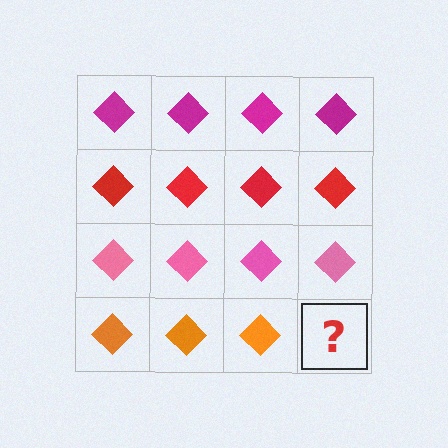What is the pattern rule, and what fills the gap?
The rule is that each row has a consistent color. The gap should be filled with an orange diamond.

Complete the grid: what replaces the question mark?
The question mark should be replaced with an orange diamond.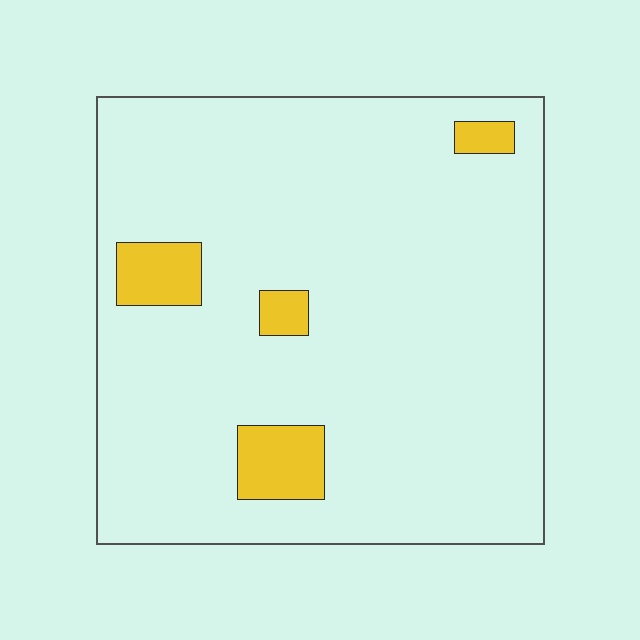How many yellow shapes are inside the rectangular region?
4.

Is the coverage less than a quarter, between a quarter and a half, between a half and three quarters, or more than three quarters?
Less than a quarter.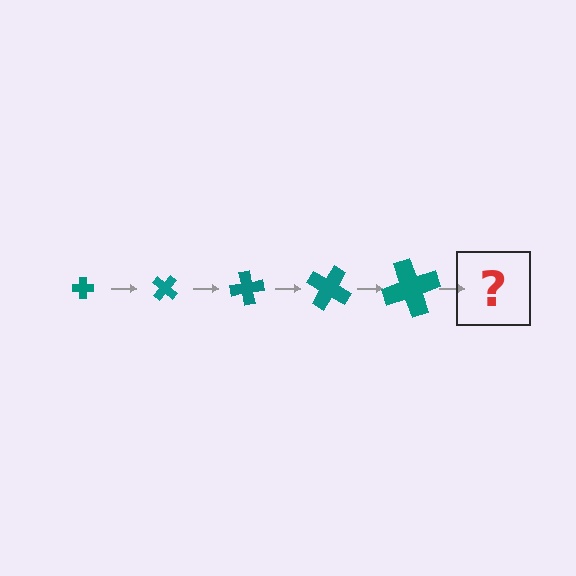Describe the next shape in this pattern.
It should be a cross, larger than the previous one and rotated 200 degrees from the start.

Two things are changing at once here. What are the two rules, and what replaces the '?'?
The two rules are that the cross grows larger each step and it rotates 40 degrees each step. The '?' should be a cross, larger than the previous one and rotated 200 degrees from the start.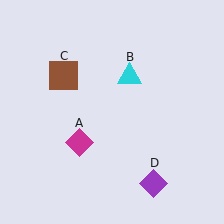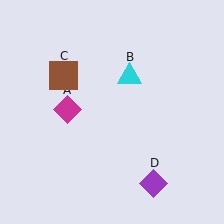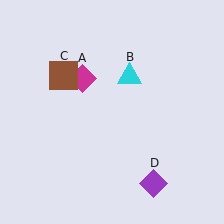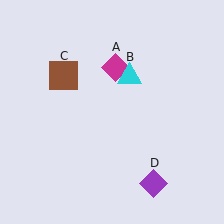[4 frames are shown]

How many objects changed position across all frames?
1 object changed position: magenta diamond (object A).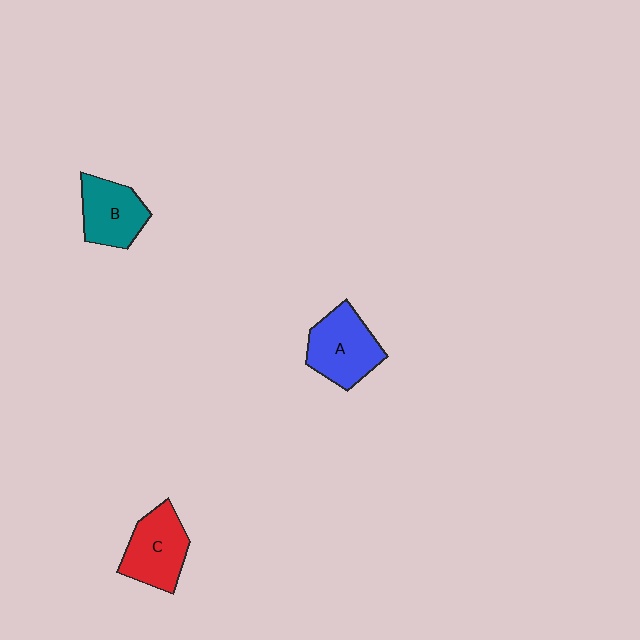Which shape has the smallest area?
Shape B (teal).